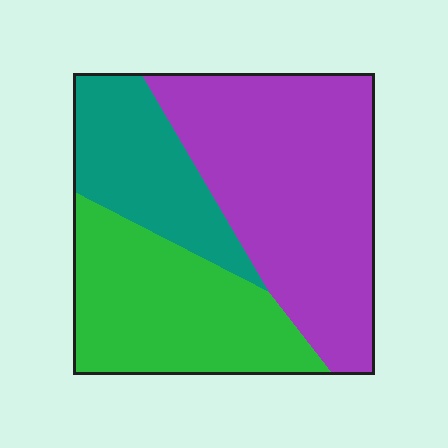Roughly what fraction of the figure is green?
Green covers roughly 30% of the figure.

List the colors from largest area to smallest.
From largest to smallest: purple, green, teal.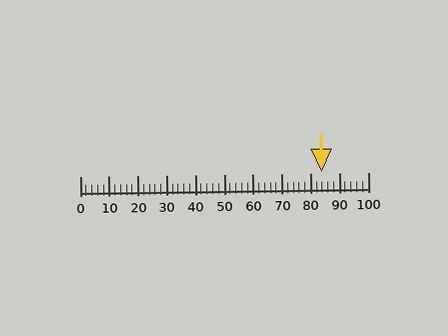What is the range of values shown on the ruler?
The ruler shows values from 0 to 100.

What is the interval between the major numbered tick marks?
The major tick marks are spaced 10 units apart.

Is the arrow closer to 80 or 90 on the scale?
The arrow is closer to 80.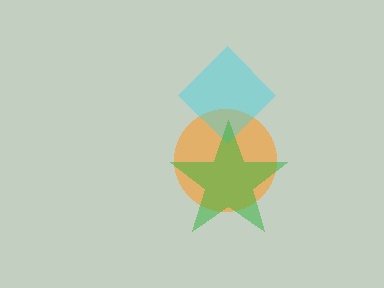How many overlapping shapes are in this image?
There are 3 overlapping shapes in the image.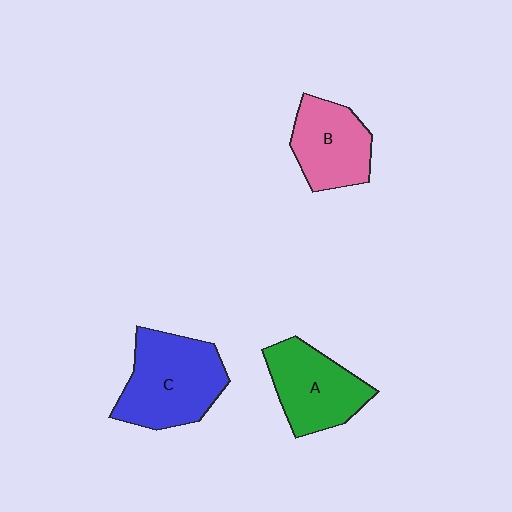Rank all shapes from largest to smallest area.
From largest to smallest: C (blue), A (green), B (pink).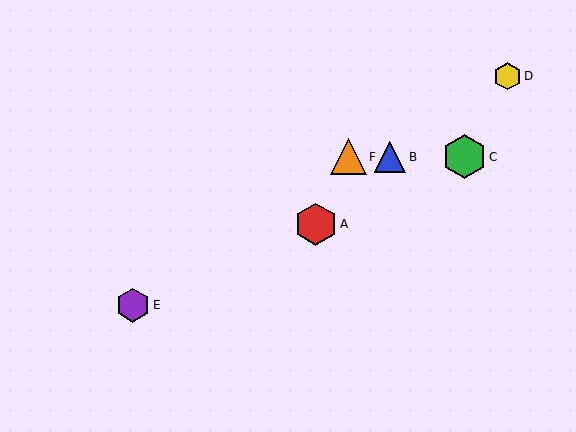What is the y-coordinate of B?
Object B is at y≈157.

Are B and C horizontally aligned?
Yes, both are at y≈157.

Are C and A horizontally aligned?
No, C is at y≈157 and A is at y≈224.